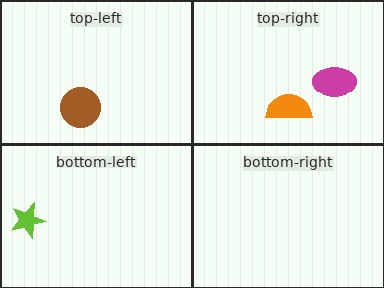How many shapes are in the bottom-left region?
1.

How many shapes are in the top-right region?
2.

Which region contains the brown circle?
The top-left region.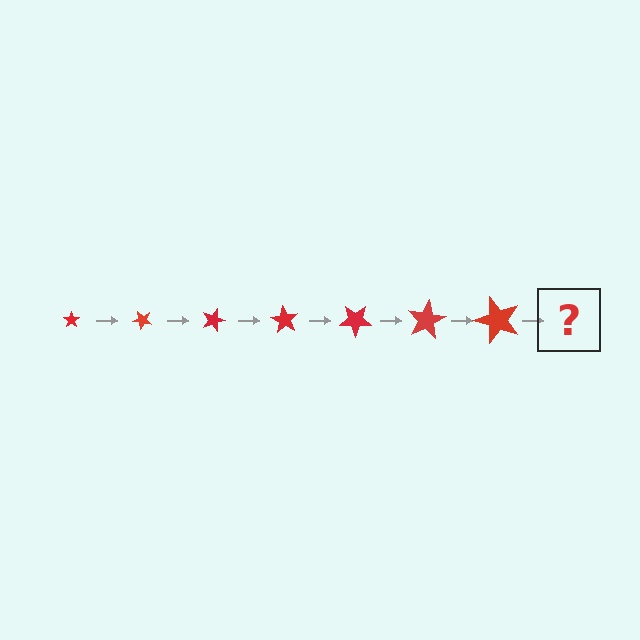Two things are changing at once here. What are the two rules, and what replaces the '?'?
The two rules are that the star grows larger each step and it rotates 45 degrees each step. The '?' should be a star, larger than the previous one and rotated 315 degrees from the start.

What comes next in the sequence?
The next element should be a star, larger than the previous one and rotated 315 degrees from the start.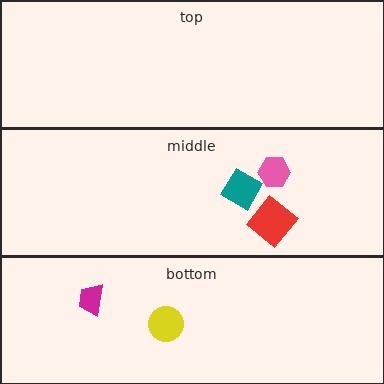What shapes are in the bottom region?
The magenta trapezoid, the yellow circle.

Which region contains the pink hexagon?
The middle region.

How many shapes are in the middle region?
3.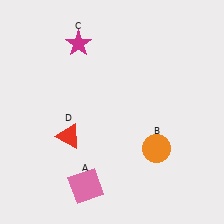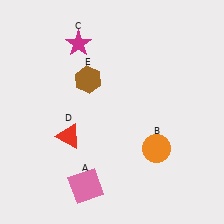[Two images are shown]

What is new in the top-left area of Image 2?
A brown hexagon (E) was added in the top-left area of Image 2.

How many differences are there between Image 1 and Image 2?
There is 1 difference between the two images.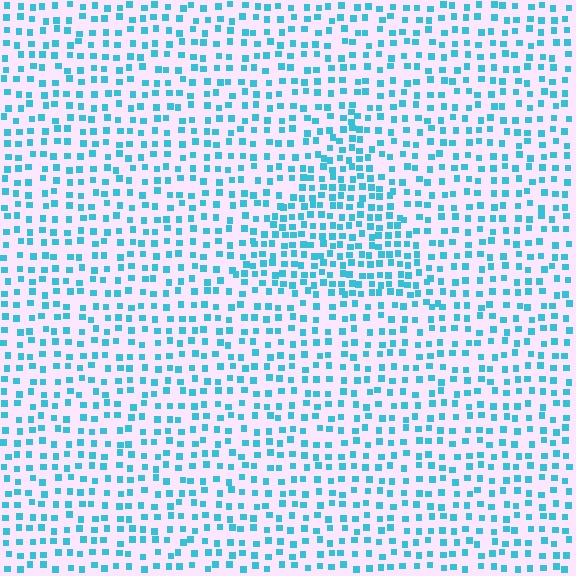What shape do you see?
I see a triangle.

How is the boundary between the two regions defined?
The boundary is defined by a change in element density (approximately 1.7x ratio). All elements are the same color, size, and shape.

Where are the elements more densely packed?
The elements are more densely packed inside the triangle boundary.